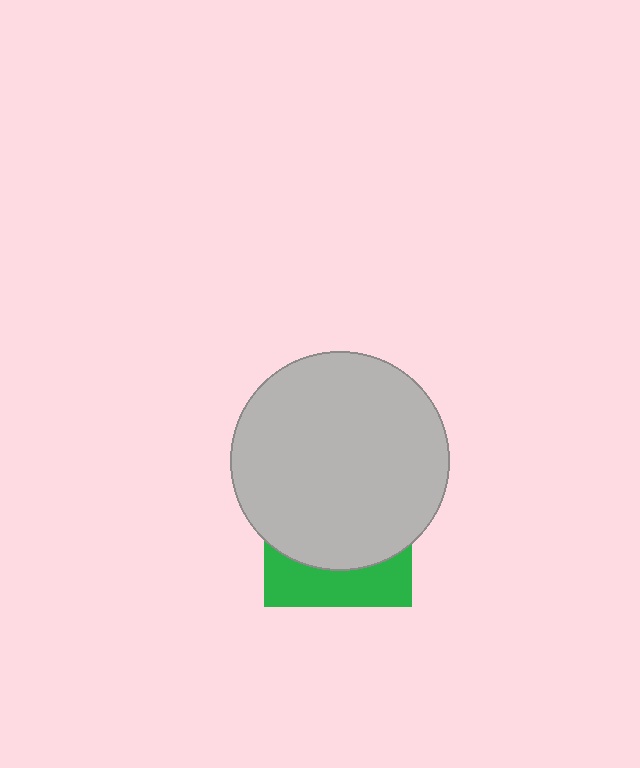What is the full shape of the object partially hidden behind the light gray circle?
The partially hidden object is a green square.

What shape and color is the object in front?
The object in front is a light gray circle.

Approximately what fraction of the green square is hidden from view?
Roughly 69% of the green square is hidden behind the light gray circle.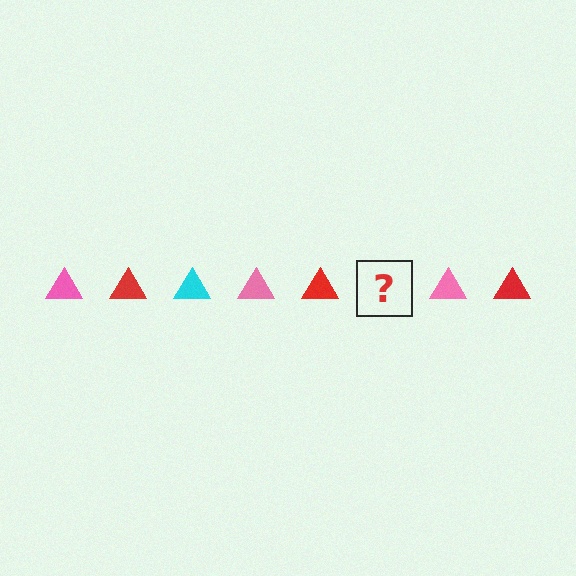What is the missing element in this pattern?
The missing element is a cyan triangle.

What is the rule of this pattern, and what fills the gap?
The rule is that the pattern cycles through pink, red, cyan triangles. The gap should be filled with a cyan triangle.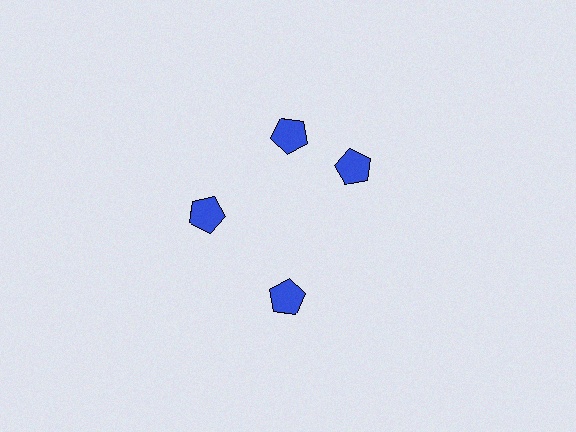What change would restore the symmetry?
The symmetry would be restored by rotating it back into even spacing with its neighbors so that all 4 pentagons sit at equal angles and equal distance from the center.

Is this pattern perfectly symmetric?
No. The 4 blue pentagons are arranged in a ring, but one element near the 3 o'clock position is rotated out of alignment along the ring, breaking the 4-fold rotational symmetry.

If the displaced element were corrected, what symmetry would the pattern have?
It would have 4-fold rotational symmetry — the pattern would map onto itself every 90 degrees.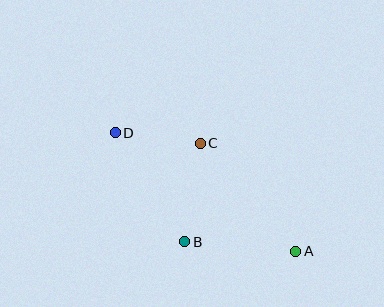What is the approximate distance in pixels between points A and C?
The distance between A and C is approximately 145 pixels.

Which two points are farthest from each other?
Points A and D are farthest from each other.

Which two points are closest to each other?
Points C and D are closest to each other.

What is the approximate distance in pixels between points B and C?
The distance between B and C is approximately 100 pixels.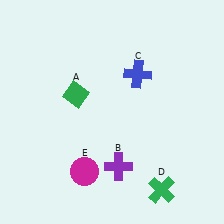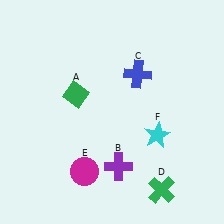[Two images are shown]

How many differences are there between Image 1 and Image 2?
There is 1 difference between the two images.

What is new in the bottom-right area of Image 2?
A cyan star (F) was added in the bottom-right area of Image 2.